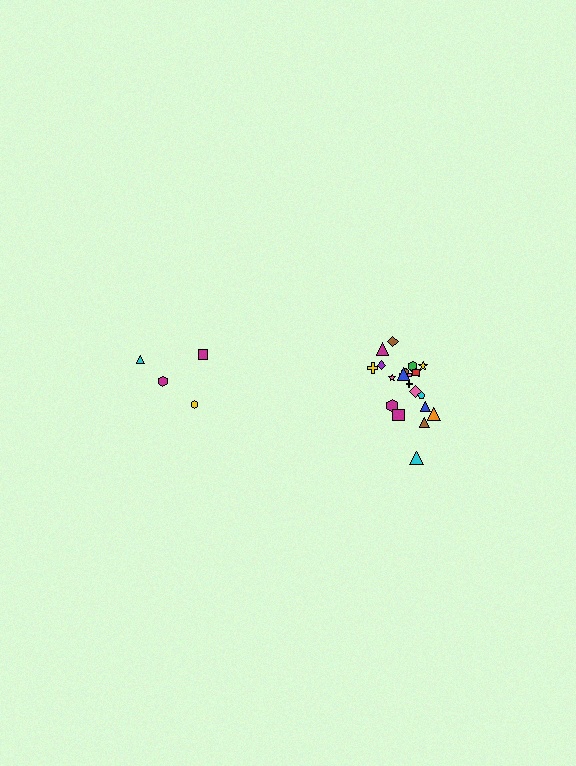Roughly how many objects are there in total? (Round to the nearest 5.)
Roughly 25 objects in total.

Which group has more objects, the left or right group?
The right group.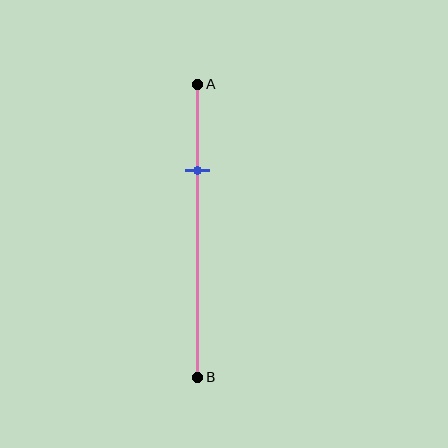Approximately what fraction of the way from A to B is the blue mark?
The blue mark is approximately 30% of the way from A to B.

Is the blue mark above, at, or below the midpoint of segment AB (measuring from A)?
The blue mark is above the midpoint of segment AB.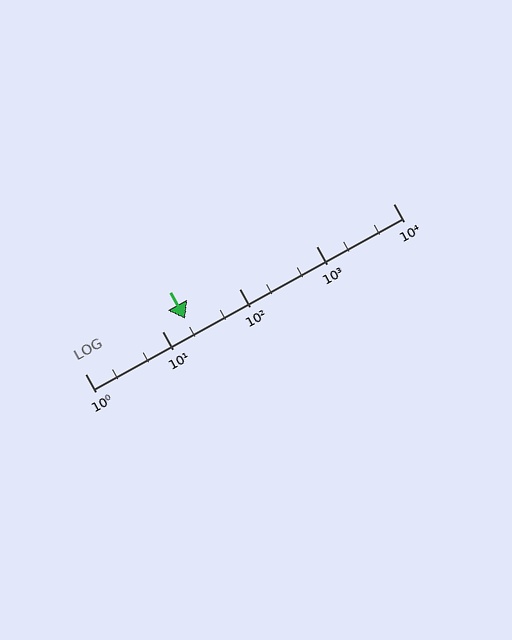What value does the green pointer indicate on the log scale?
The pointer indicates approximately 20.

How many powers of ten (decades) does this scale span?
The scale spans 4 decades, from 1 to 10000.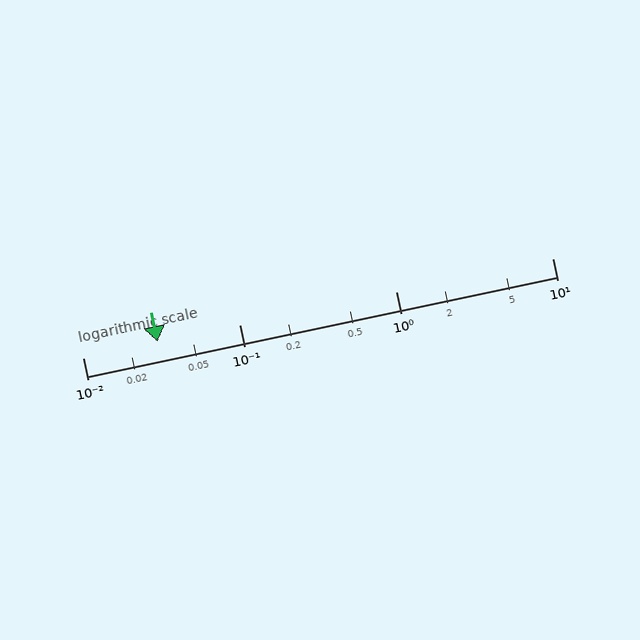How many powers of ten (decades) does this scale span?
The scale spans 3 decades, from 0.01 to 10.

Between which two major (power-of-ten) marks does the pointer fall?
The pointer is between 0.01 and 0.1.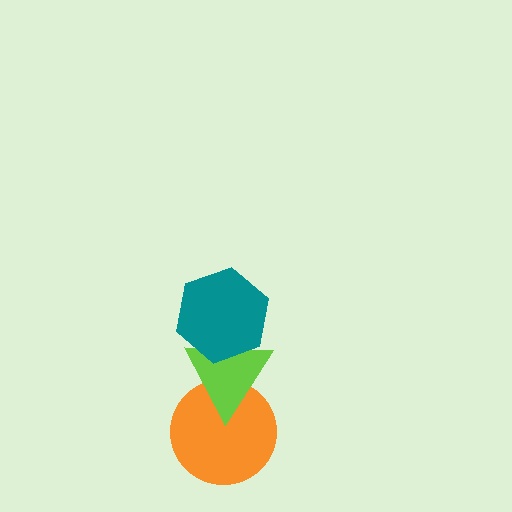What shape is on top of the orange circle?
The lime triangle is on top of the orange circle.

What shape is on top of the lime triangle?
The teal hexagon is on top of the lime triangle.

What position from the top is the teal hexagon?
The teal hexagon is 1st from the top.